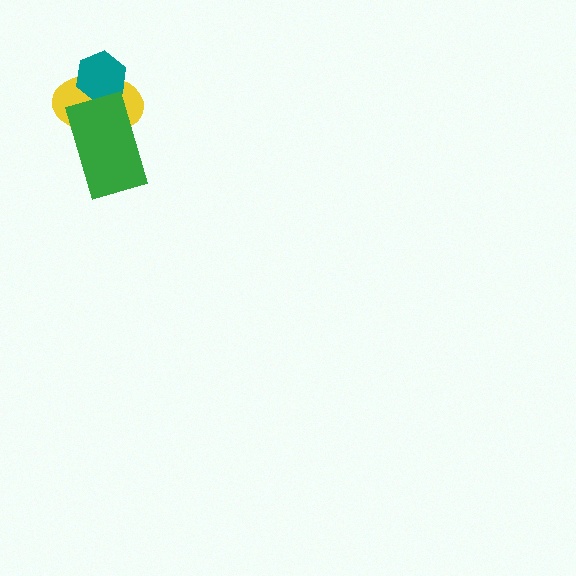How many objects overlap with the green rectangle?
1 object overlaps with the green rectangle.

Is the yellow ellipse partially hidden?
Yes, it is partially covered by another shape.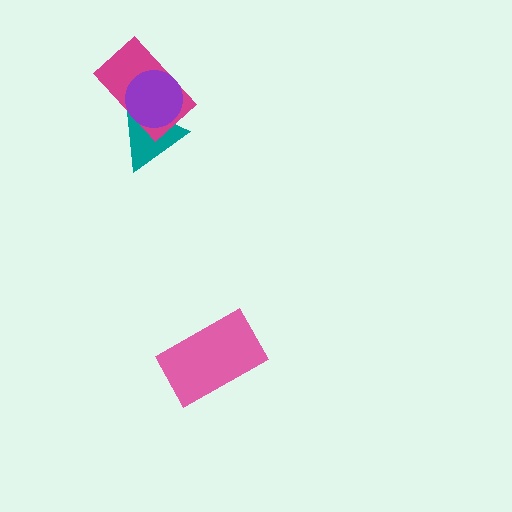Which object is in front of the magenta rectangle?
The purple circle is in front of the magenta rectangle.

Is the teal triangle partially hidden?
Yes, it is partially covered by another shape.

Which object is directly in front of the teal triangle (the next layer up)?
The magenta rectangle is directly in front of the teal triangle.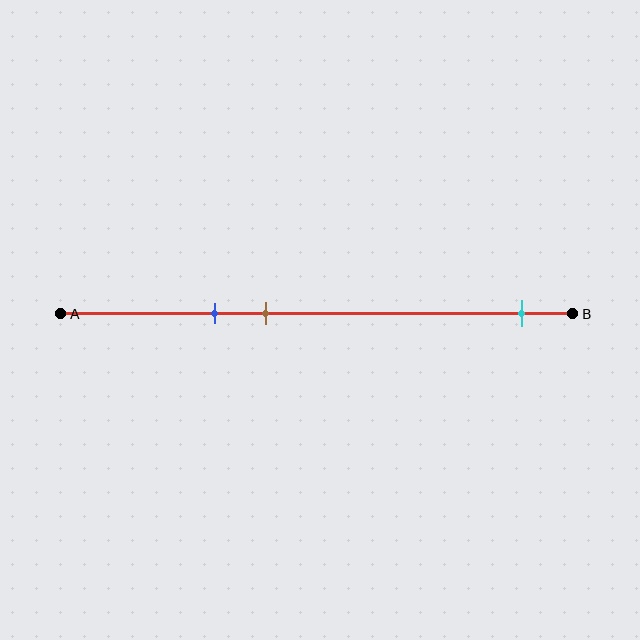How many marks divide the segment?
There are 3 marks dividing the segment.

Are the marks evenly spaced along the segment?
No, the marks are not evenly spaced.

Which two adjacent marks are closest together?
The blue and brown marks are the closest adjacent pair.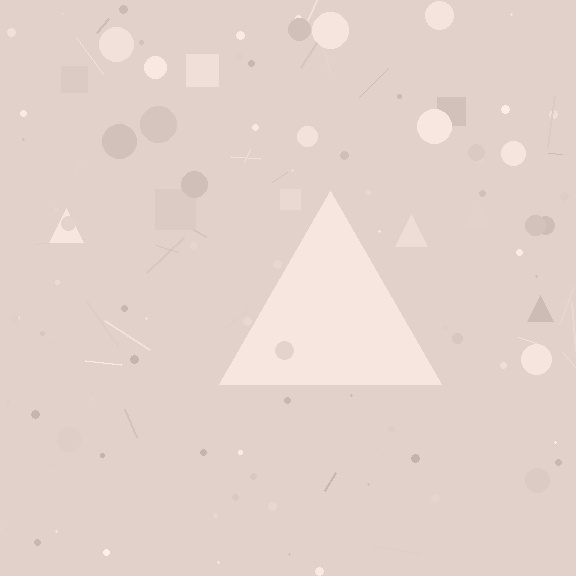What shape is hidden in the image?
A triangle is hidden in the image.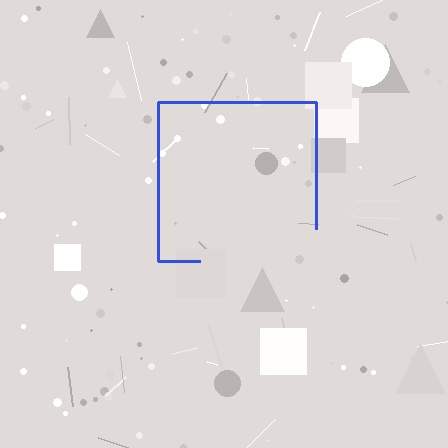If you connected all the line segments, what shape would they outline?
They would outline a square.